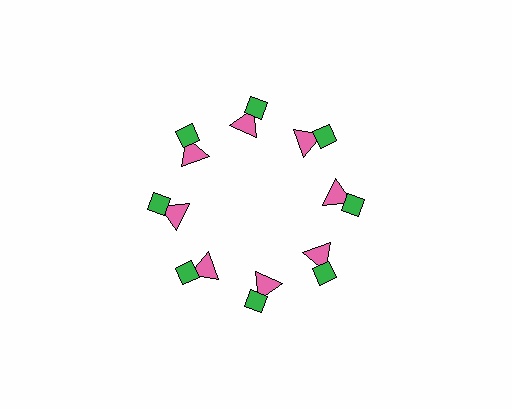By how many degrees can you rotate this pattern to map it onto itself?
The pattern maps onto itself every 45 degrees of rotation.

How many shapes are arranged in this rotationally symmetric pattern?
There are 16 shapes, arranged in 8 groups of 2.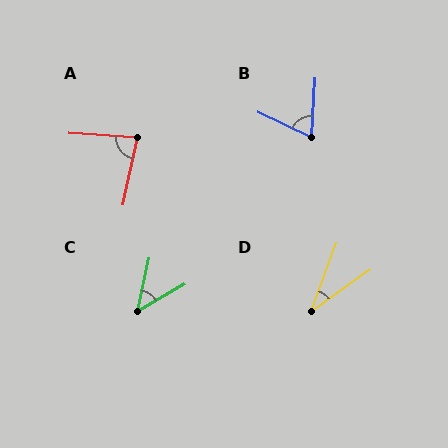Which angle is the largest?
A, at approximately 81 degrees.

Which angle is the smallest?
D, at approximately 34 degrees.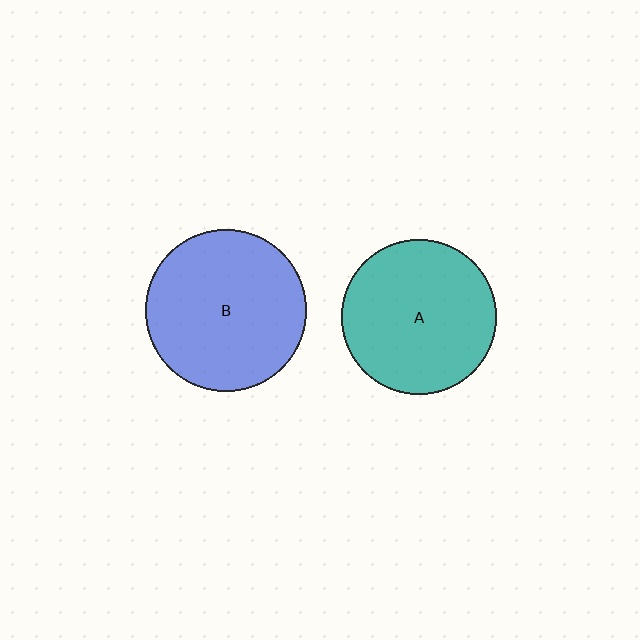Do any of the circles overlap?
No, none of the circles overlap.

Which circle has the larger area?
Circle B (blue).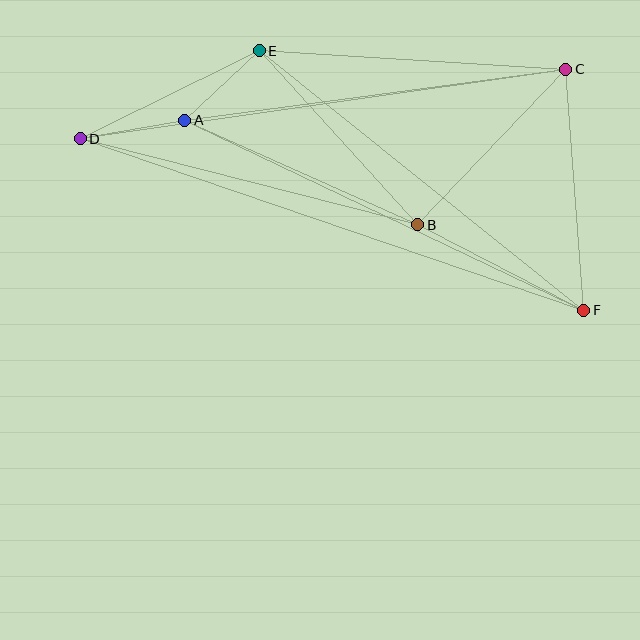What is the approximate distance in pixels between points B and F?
The distance between B and F is approximately 186 pixels.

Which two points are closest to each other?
Points A and E are closest to each other.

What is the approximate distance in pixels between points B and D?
The distance between B and D is approximately 348 pixels.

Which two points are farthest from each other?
Points D and F are farthest from each other.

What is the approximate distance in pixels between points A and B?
The distance between A and B is approximately 256 pixels.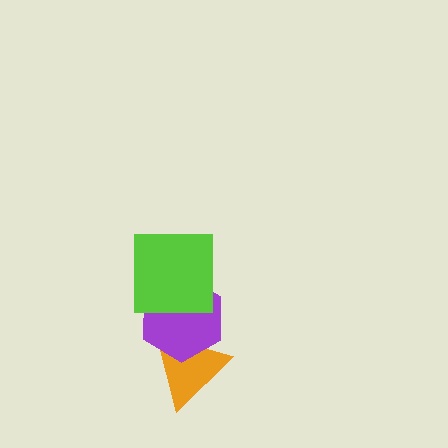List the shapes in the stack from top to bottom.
From top to bottom: the lime square, the purple hexagon, the orange triangle.